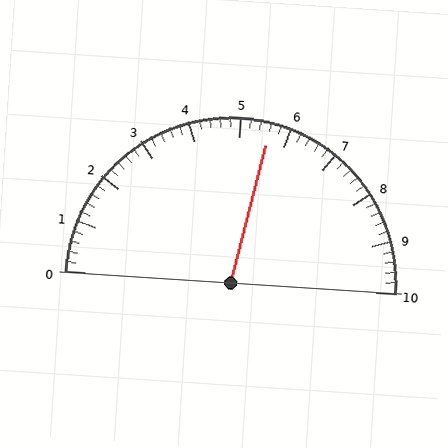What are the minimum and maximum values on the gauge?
The gauge ranges from 0 to 10.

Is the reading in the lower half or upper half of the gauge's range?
The reading is in the upper half of the range (0 to 10).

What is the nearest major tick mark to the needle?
The nearest major tick mark is 6.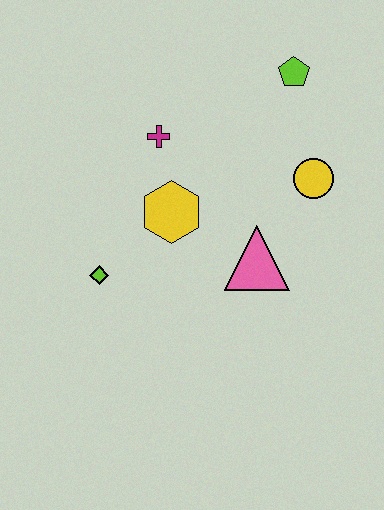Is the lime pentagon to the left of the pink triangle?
No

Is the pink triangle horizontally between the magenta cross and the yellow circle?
Yes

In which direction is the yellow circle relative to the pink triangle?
The yellow circle is above the pink triangle.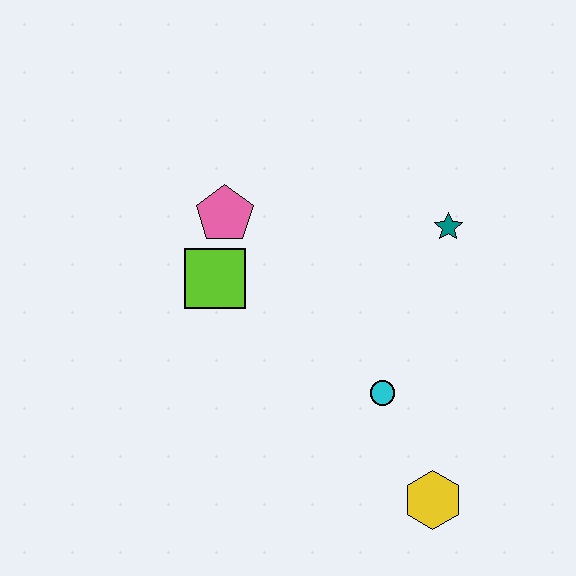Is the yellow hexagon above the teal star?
No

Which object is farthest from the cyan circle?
The pink pentagon is farthest from the cyan circle.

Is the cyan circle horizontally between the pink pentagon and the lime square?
No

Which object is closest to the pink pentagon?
The lime square is closest to the pink pentagon.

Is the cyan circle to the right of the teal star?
No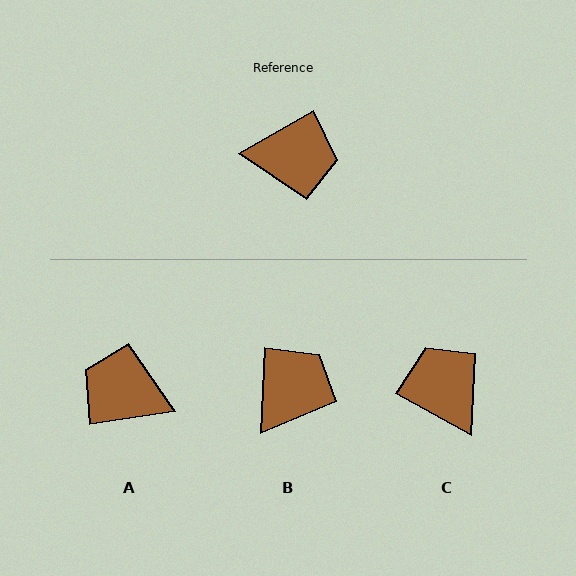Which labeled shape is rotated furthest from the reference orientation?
A, about 159 degrees away.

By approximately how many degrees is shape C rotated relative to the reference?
Approximately 122 degrees counter-clockwise.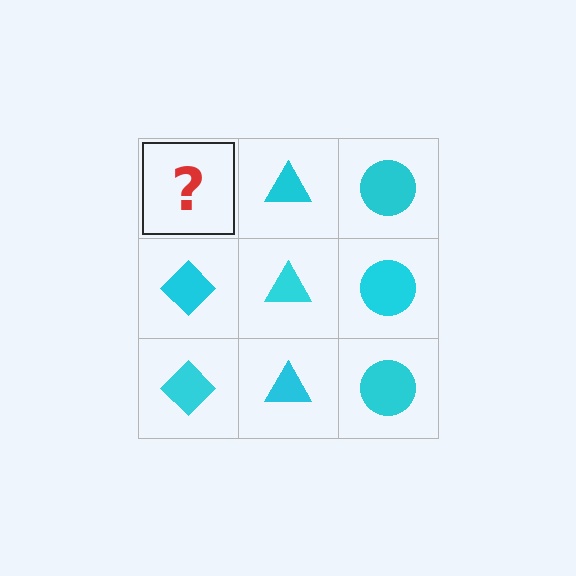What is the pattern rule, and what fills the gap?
The rule is that each column has a consistent shape. The gap should be filled with a cyan diamond.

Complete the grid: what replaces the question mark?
The question mark should be replaced with a cyan diamond.